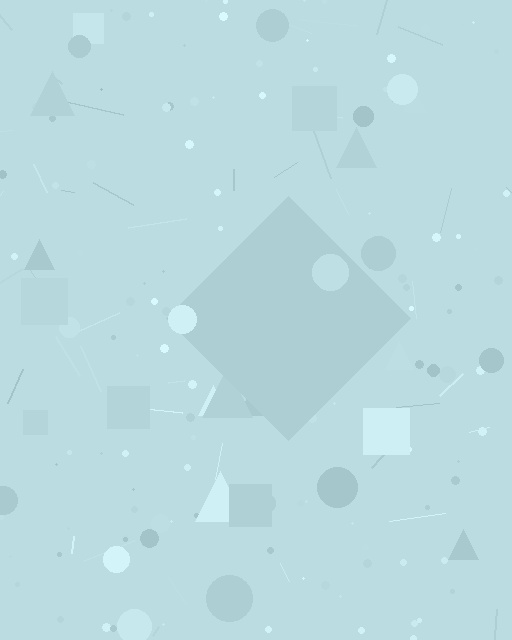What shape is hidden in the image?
A diamond is hidden in the image.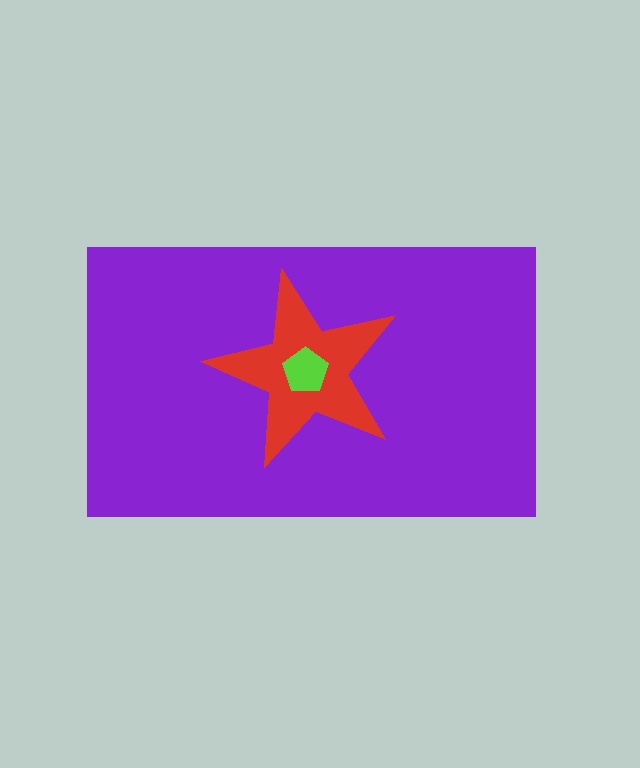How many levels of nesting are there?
3.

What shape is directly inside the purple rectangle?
The red star.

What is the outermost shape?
The purple rectangle.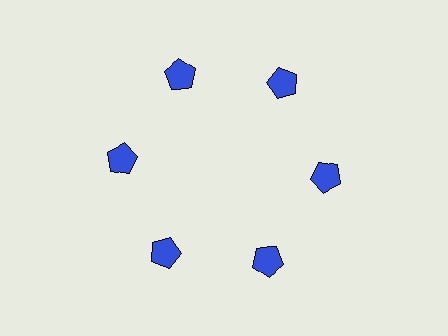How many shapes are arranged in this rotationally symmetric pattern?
There are 6 shapes, arranged in 6 groups of 1.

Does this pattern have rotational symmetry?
Yes, this pattern has 6-fold rotational symmetry. It looks the same after rotating 60 degrees around the center.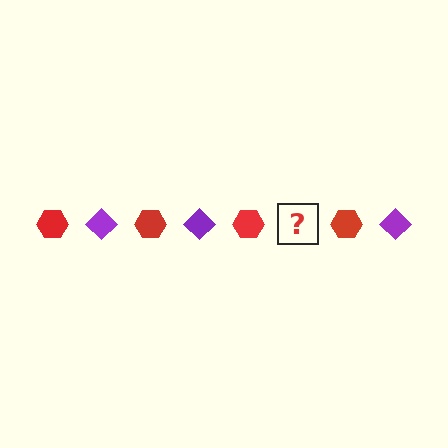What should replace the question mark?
The question mark should be replaced with a purple diamond.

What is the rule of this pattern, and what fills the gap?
The rule is that the pattern alternates between red hexagon and purple diamond. The gap should be filled with a purple diamond.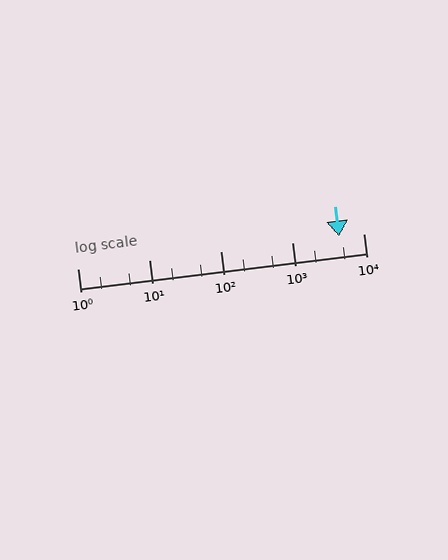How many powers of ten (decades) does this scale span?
The scale spans 4 decades, from 1 to 10000.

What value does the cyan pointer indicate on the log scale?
The pointer indicates approximately 4500.